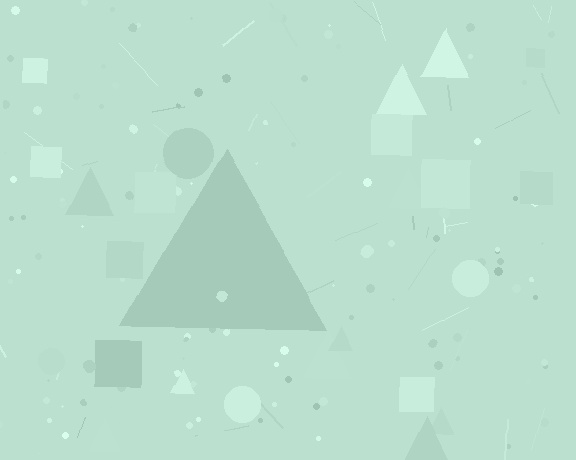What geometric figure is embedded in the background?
A triangle is embedded in the background.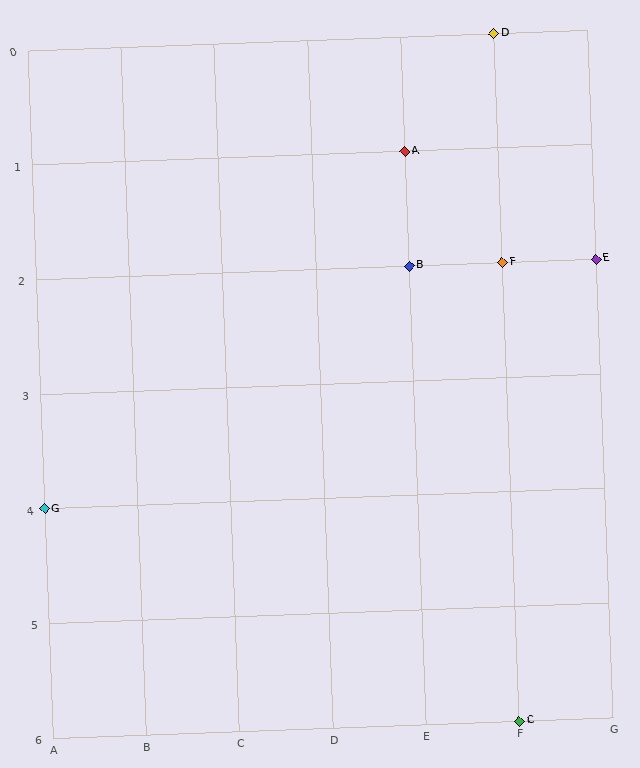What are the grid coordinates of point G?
Point G is at grid coordinates (A, 4).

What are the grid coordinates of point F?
Point F is at grid coordinates (F, 2).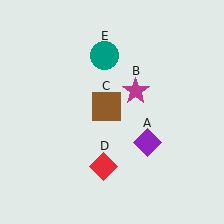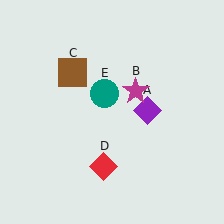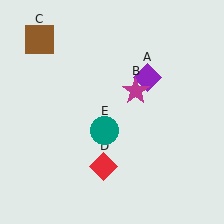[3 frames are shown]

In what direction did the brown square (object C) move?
The brown square (object C) moved up and to the left.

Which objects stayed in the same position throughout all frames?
Magenta star (object B) and red diamond (object D) remained stationary.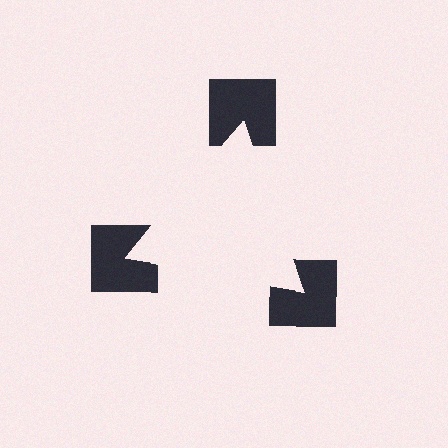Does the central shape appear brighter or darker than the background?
It typically appears slightly brighter than the background, even though no actual brightness change is drawn.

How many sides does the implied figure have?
3 sides.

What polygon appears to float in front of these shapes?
An illusory triangle — its edges are inferred from the aligned wedge cuts in the notched squares, not physically drawn.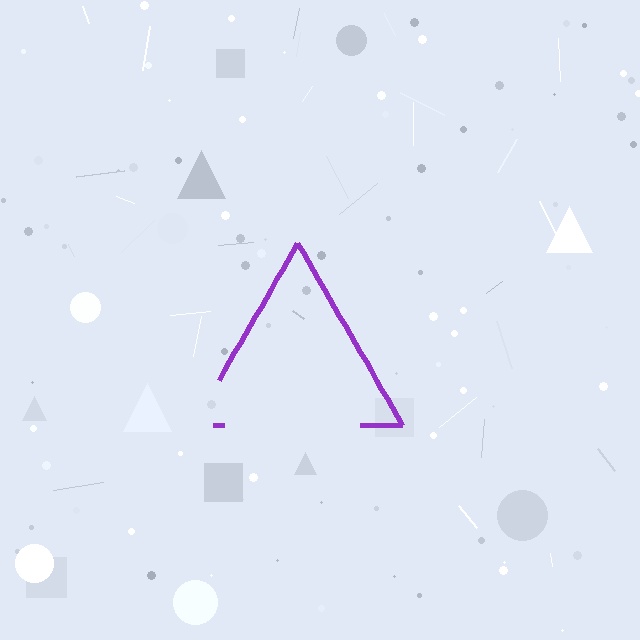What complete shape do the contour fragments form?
The contour fragments form a triangle.